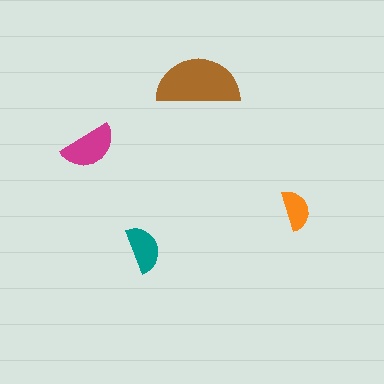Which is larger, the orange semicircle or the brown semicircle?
The brown one.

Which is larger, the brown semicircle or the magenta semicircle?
The brown one.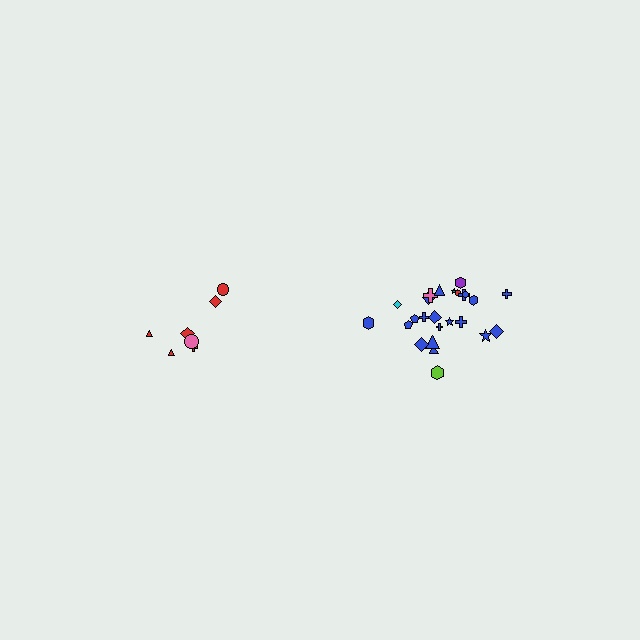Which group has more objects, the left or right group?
The right group.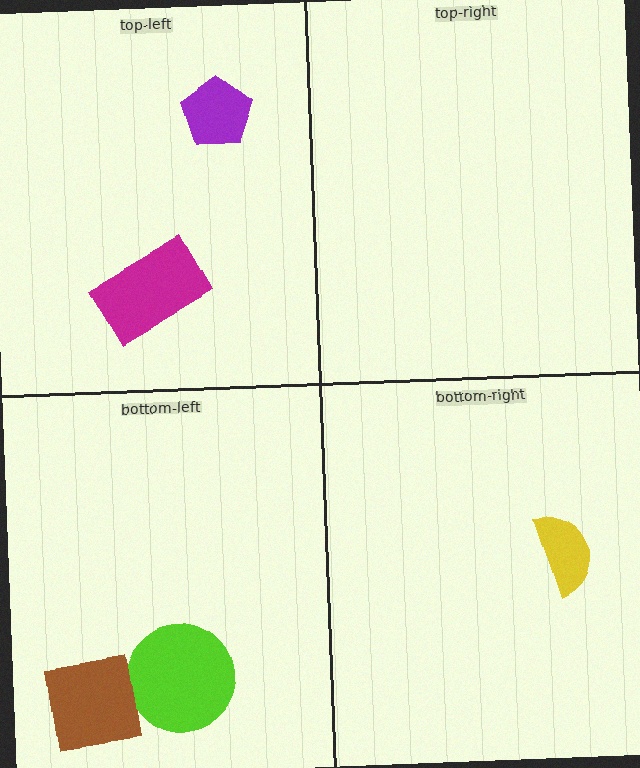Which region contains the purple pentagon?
The top-left region.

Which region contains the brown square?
The bottom-left region.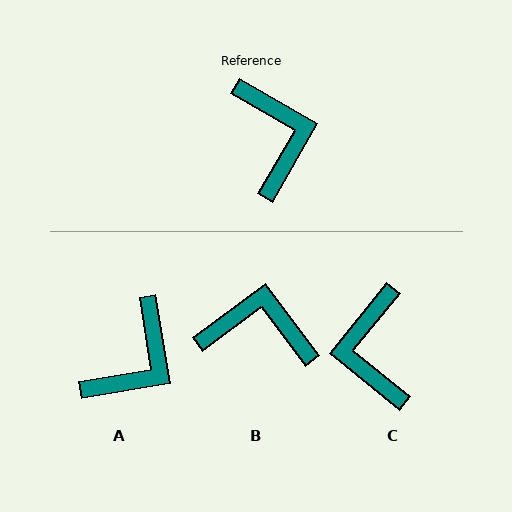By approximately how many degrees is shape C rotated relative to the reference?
Approximately 171 degrees counter-clockwise.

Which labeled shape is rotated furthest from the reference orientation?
C, about 171 degrees away.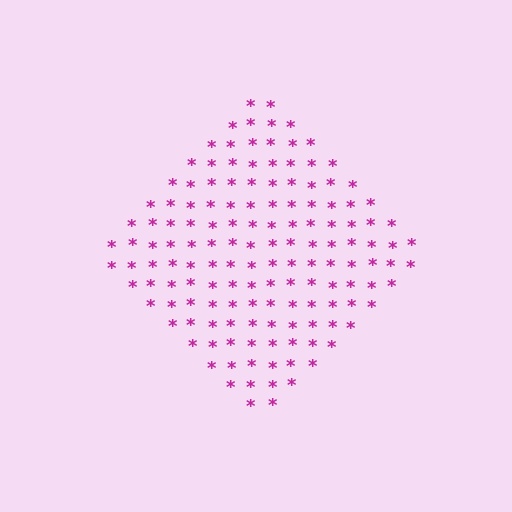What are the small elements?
The small elements are asterisks.